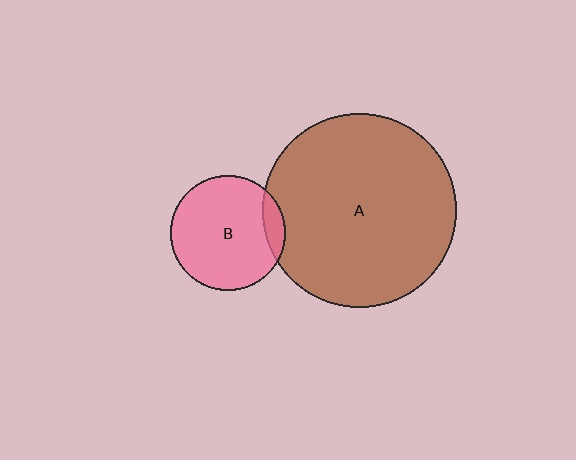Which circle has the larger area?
Circle A (brown).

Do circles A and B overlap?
Yes.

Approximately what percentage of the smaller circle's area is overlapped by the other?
Approximately 10%.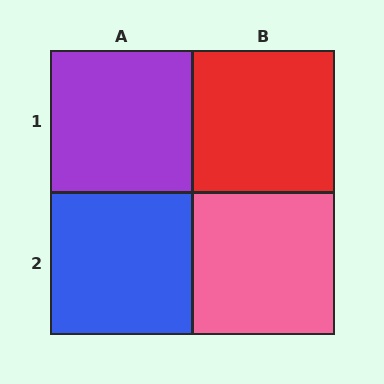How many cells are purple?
1 cell is purple.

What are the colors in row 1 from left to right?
Purple, red.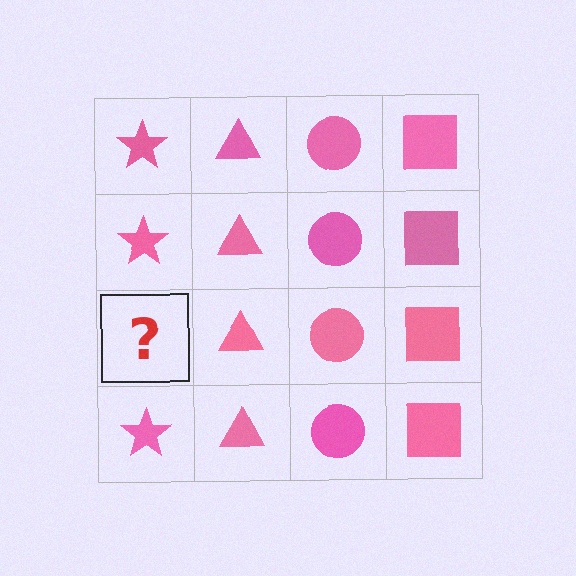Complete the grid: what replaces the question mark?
The question mark should be replaced with a pink star.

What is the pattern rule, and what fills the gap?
The rule is that each column has a consistent shape. The gap should be filled with a pink star.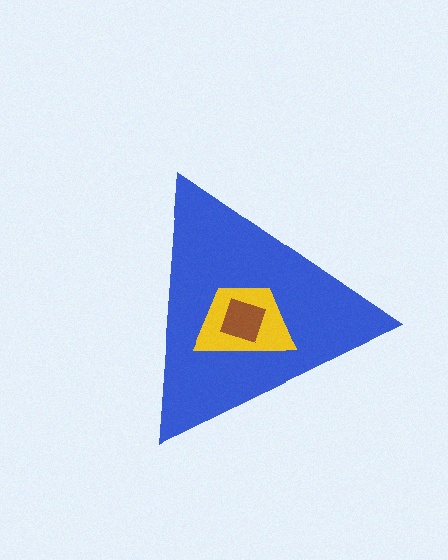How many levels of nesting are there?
3.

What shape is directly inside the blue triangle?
The yellow trapezoid.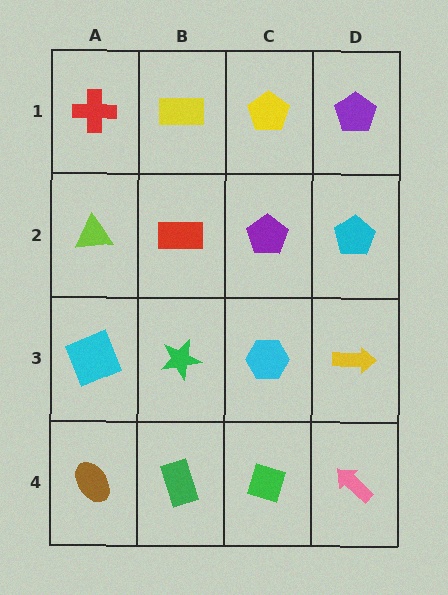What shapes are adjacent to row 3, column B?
A red rectangle (row 2, column B), a green rectangle (row 4, column B), a cyan square (row 3, column A), a cyan hexagon (row 3, column C).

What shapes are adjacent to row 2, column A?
A red cross (row 1, column A), a cyan square (row 3, column A), a red rectangle (row 2, column B).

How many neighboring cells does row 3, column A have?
3.